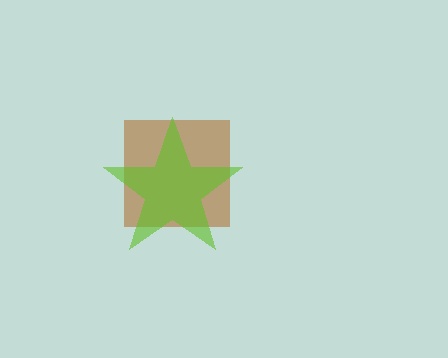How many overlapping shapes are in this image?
There are 2 overlapping shapes in the image.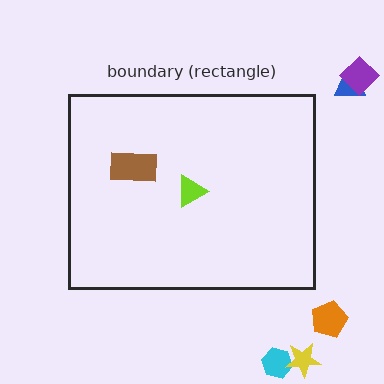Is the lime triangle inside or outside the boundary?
Inside.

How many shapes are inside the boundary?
2 inside, 5 outside.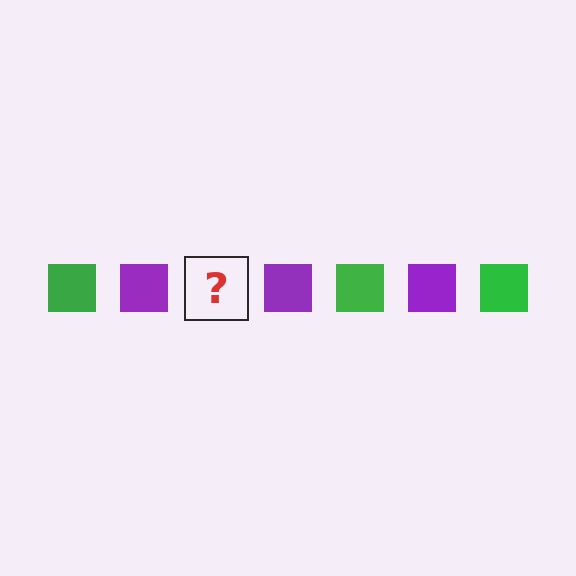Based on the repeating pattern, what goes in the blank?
The blank should be a green square.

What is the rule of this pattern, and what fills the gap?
The rule is that the pattern cycles through green, purple squares. The gap should be filled with a green square.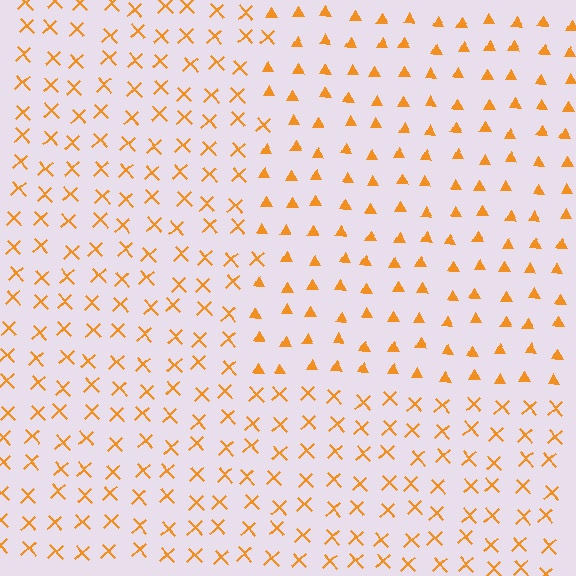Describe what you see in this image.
The image is filled with small orange elements arranged in a uniform grid. A rectangle-shaped region contains triangles, while the surrounding area contains X marks. The boundary is defined purely by the change in element shape.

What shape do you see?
I see a rectangle.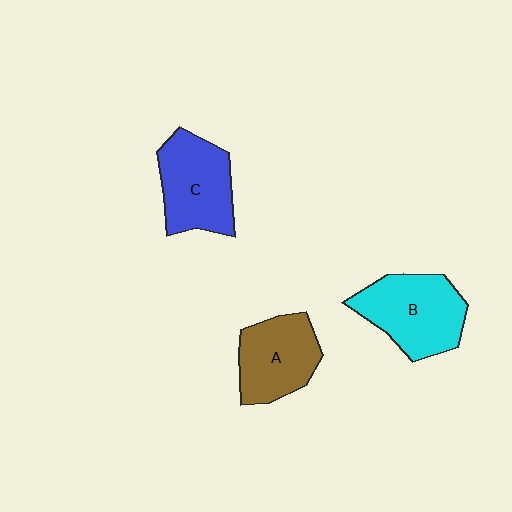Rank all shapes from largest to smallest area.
From largest to smallest: B (cyan), C (blue), A (brown).